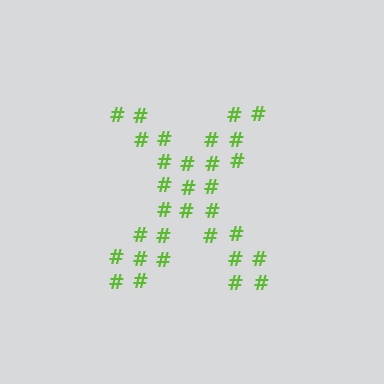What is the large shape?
The large shape is the letter X.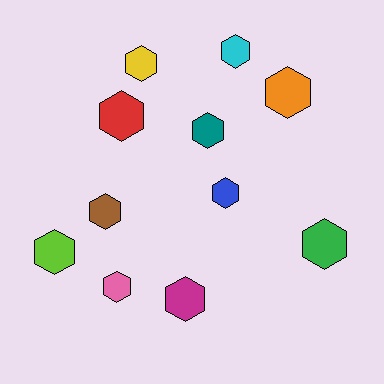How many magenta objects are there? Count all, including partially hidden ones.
There is 1 magenta object.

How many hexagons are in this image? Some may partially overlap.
There are 11 hexagons.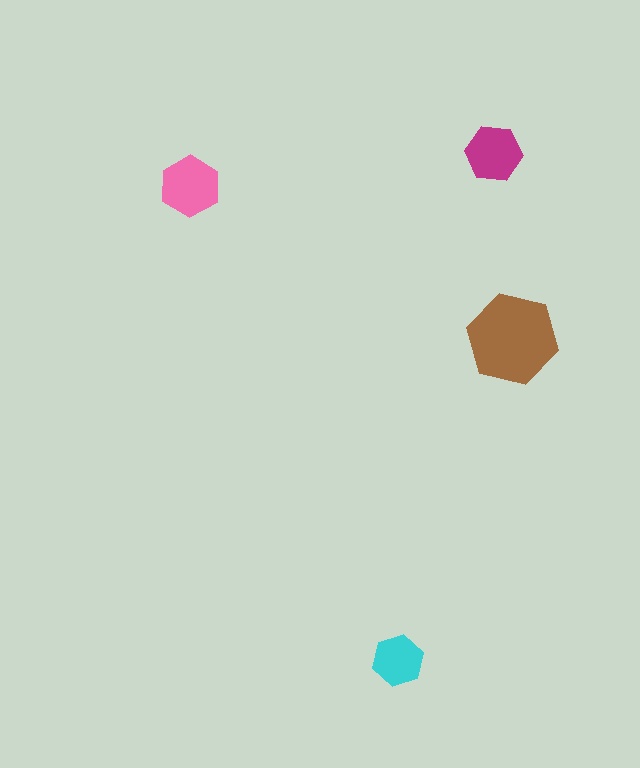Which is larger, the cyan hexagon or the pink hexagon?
The pink one.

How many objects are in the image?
There are 4 objects in the image.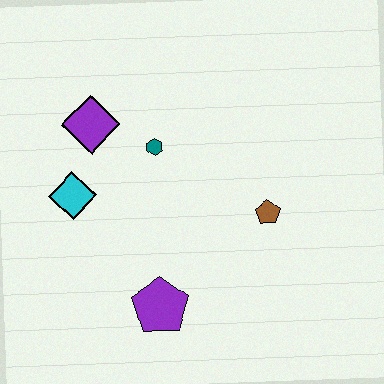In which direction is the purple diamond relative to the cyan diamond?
The purple diamond is above the cyan diamond.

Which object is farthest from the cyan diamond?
The brown pentagon is farthest from the cyan diamond.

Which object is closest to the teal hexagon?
The purple diamond is closest to the teal hexagon.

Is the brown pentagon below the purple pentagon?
No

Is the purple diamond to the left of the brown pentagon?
Yes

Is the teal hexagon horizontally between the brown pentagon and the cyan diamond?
Yes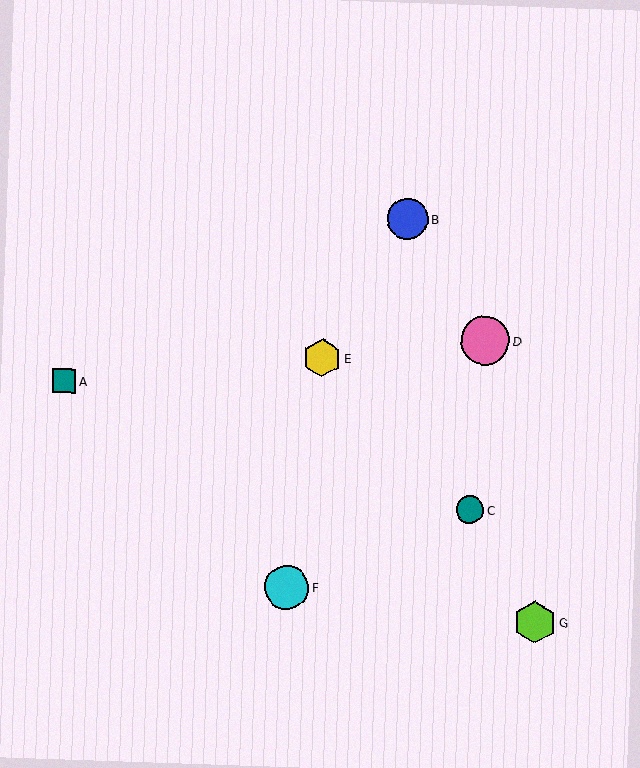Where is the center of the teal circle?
The center of the teal circle is at (470, 510).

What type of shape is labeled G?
Shape G is a lime hexagon.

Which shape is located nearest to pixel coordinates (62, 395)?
The teal square (labeled A) at (64, 381) is nearest to that location.